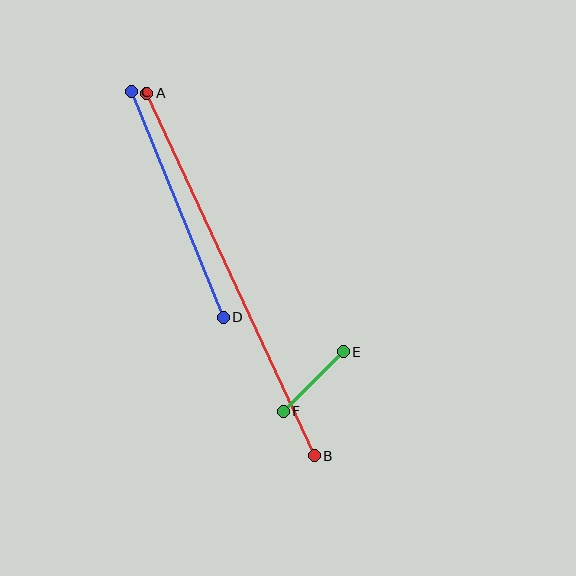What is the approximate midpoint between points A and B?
The midpoint is at approximately (231, 274) pixels.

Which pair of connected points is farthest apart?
Points A and B are farthest apart.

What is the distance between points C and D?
The distance is approximately 244 pixels.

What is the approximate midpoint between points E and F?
The midpoint is at approximately (313, 381) pixels.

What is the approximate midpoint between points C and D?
The midpoint is at approximately (177, 204) pixels.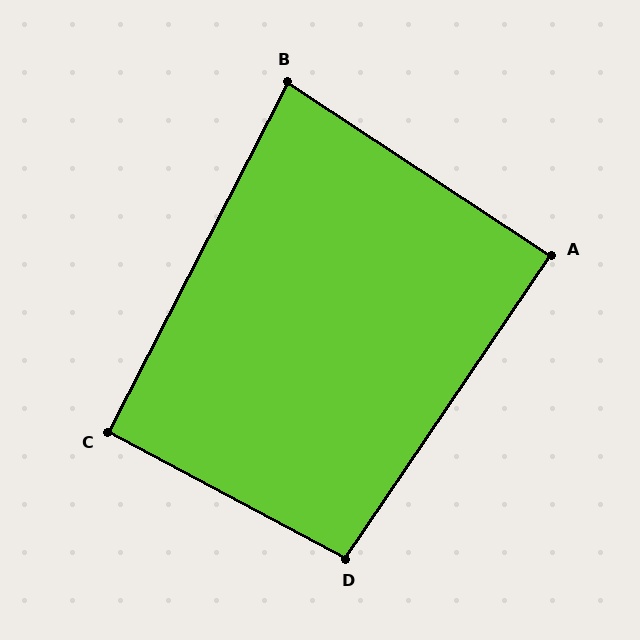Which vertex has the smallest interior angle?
B, at approximately 84 degrees.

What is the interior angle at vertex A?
Approximately 89 degrees (approximately right).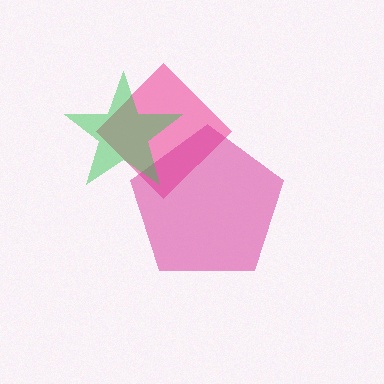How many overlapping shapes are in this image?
There are 3 overlapping shapes in the image.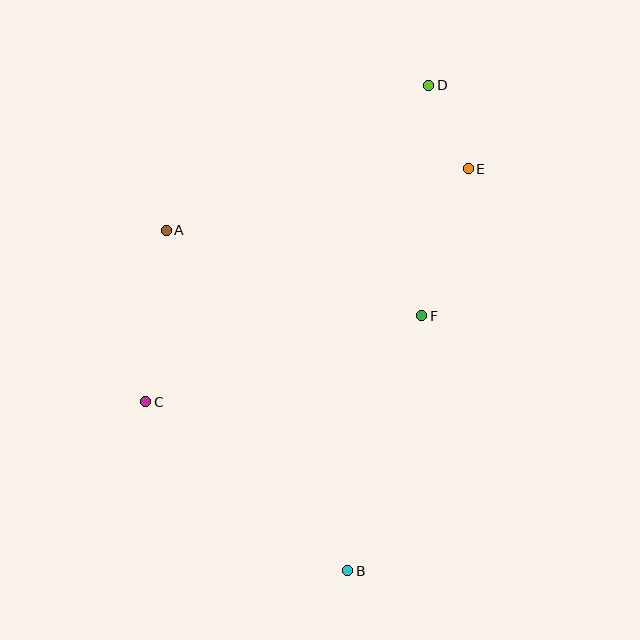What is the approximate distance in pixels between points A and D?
The distance between A and D is approximately 300 pixels.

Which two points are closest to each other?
Points D and E are closest to each other.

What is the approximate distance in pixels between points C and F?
The distance between C and F is approximately 289 pixels.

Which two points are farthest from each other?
Points B and D are farthest from each other.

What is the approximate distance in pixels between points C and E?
The distance between C and E is approximately 398 pixels.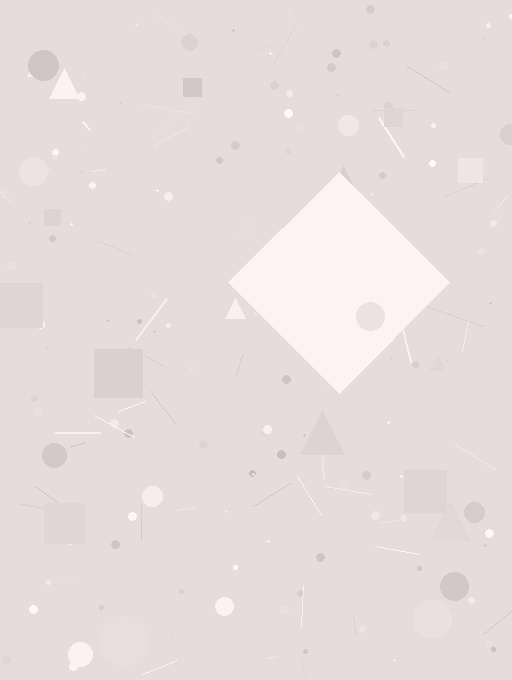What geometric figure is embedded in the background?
A diamond is embedded in the background.